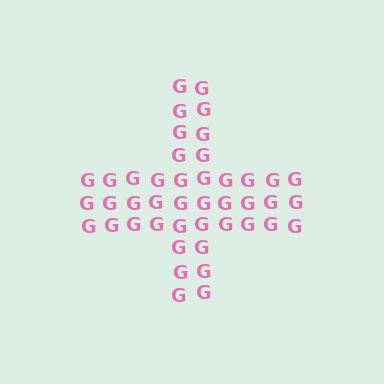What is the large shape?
The large shape is a cross.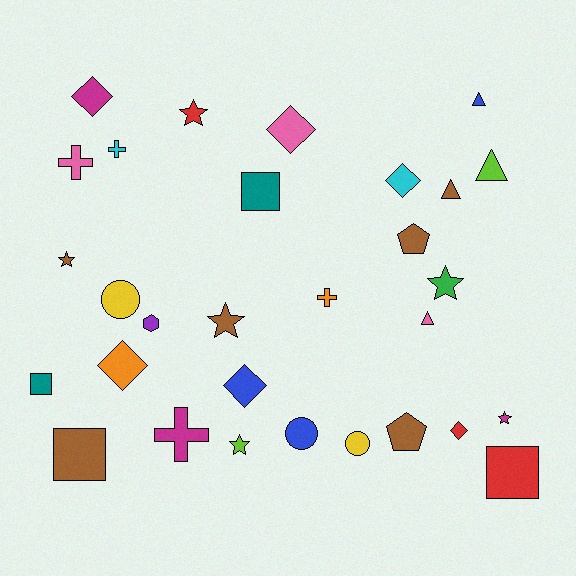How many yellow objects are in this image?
There are 2 yellow objects.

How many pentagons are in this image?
There are 2 pentagons.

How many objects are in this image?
There are 30 objects.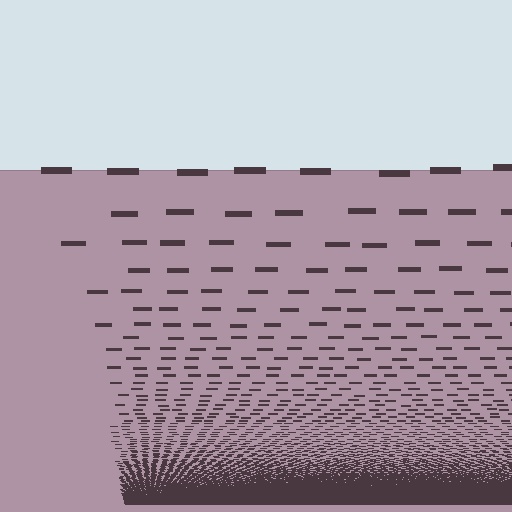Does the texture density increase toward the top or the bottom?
Density increases toward the bottom.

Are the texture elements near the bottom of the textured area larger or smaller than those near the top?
Smaller. The gradient is inverted — elements near the bottom are smaller and denser.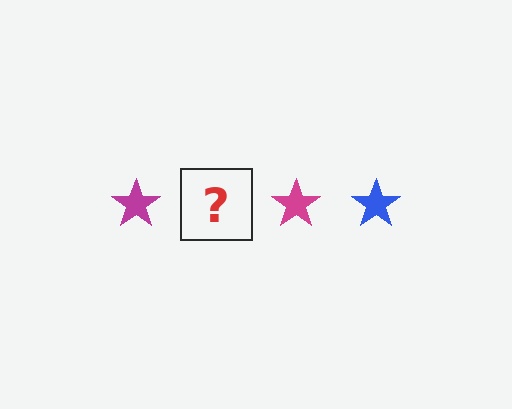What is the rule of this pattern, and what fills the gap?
The rule is that the pattern cycles through magenta, blue stars. The gap should be filled with a blue star.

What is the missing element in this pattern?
The missing element is a blue star.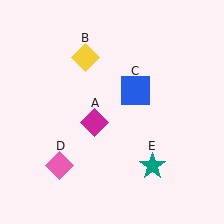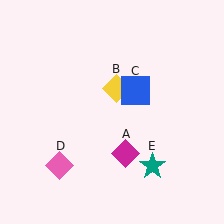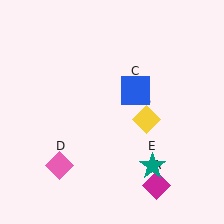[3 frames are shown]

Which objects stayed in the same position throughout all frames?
Blue square (object C) and pink diamond (object D) and teal star (object E) remained stationary.